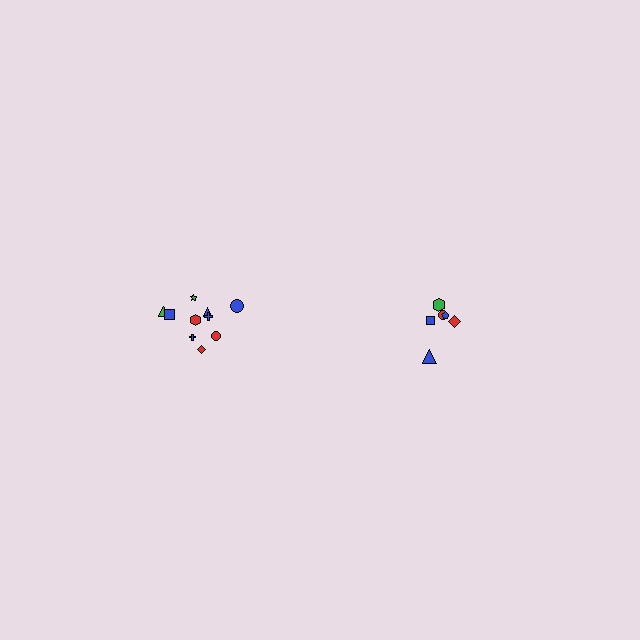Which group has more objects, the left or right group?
The left group.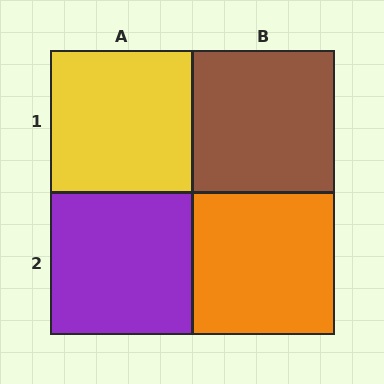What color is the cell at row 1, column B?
Brown.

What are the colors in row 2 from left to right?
Purple, orange.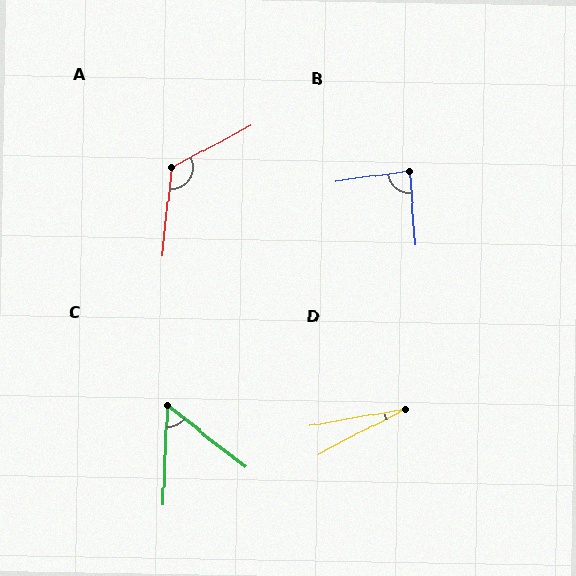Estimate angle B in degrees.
Approximately 86 degrees.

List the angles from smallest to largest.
D (18°), C (54°), B (86°), A (124°).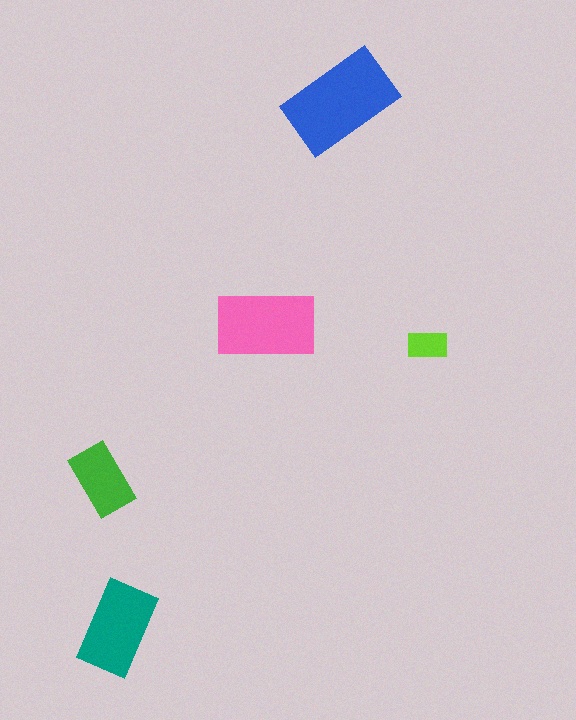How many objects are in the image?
There are 5 objects in the image.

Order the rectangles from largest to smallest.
the blue one, the pink one, the teal one, the green one, the lime one.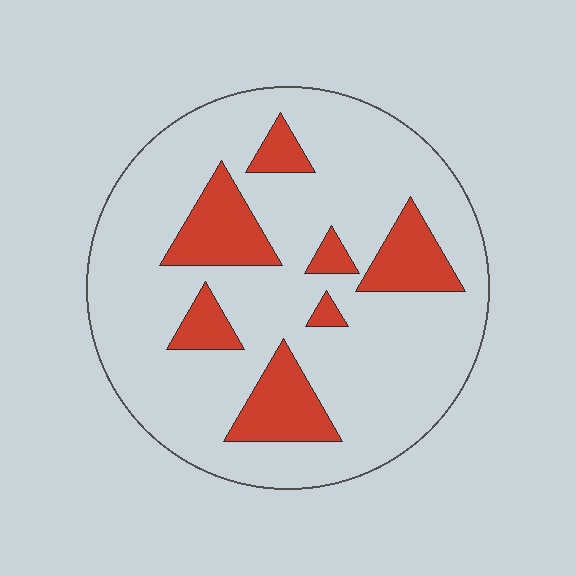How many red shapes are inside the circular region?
7.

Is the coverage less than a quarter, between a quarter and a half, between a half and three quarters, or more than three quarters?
Less than a quarter.